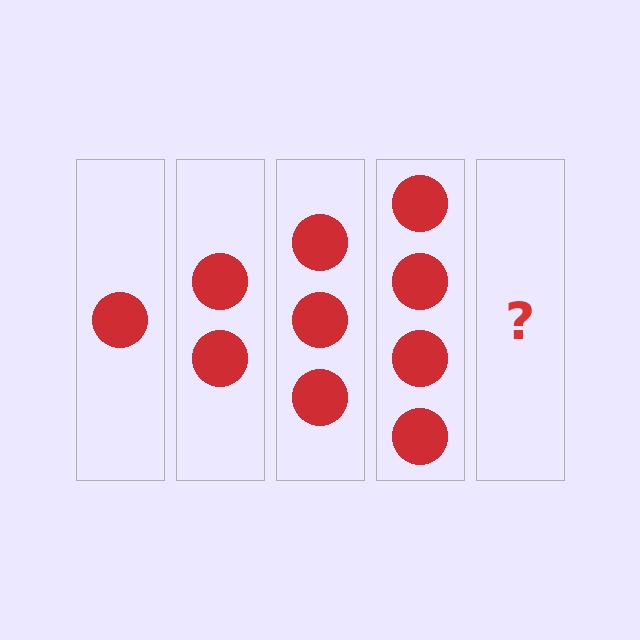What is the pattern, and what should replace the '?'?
The pattern is that each step adds one more circle. The '?' should be 5 circles.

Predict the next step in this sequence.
The next step is 5 circles.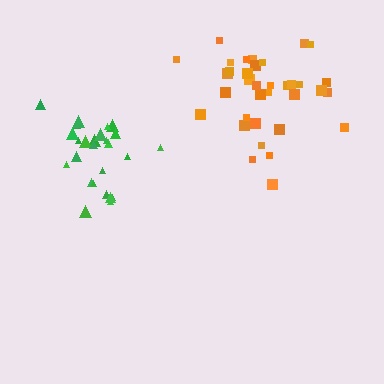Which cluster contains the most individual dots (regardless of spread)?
Orange (35).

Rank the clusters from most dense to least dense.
green, orange.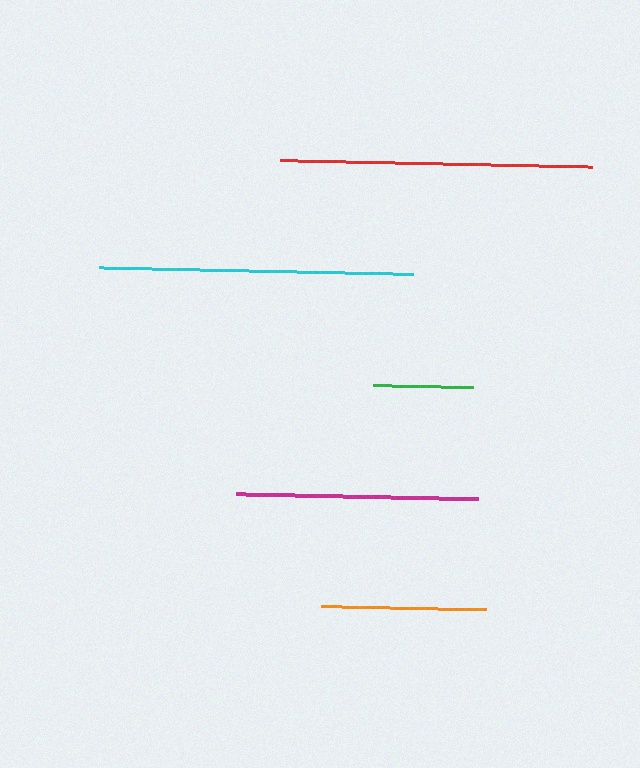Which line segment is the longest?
The cyan line is the longest at approximately 314 pixels.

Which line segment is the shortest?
The green line is the shortest at approximately 101 pixels.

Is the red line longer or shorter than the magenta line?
The red line is longer than the magenta line.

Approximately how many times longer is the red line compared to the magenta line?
The red line is approximately 1.3 times the length of the magenta line.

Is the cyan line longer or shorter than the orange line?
The cyan line is longer than the orange line.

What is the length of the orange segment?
The orange segment is approximately 165 pixels long.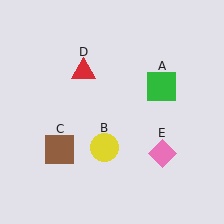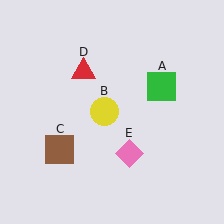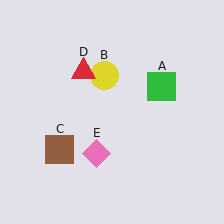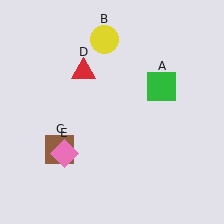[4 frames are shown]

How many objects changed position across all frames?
2 objects changed position: yellow circle (object B), pink diamond (object E).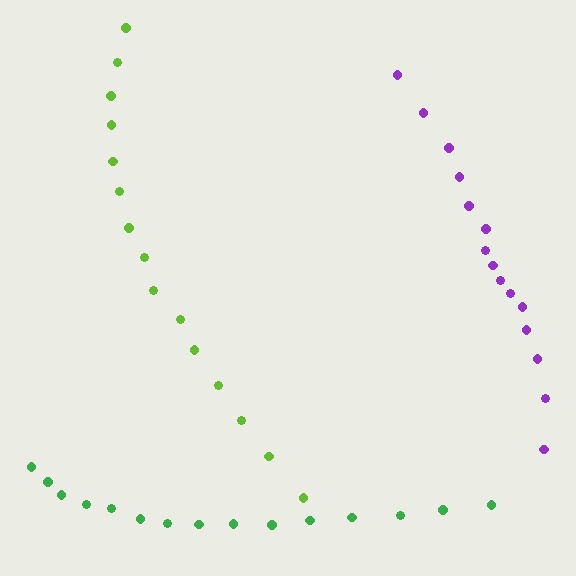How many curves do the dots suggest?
There are 3 distinct paths.